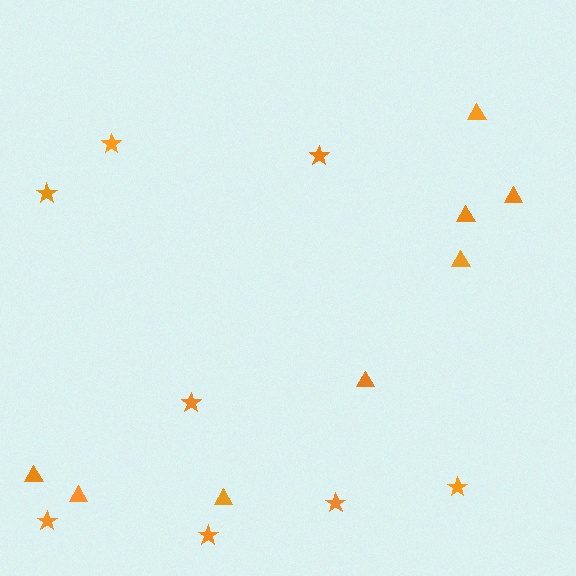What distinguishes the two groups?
There are 2 groups: one group of triangles (8) and one group of stars (8).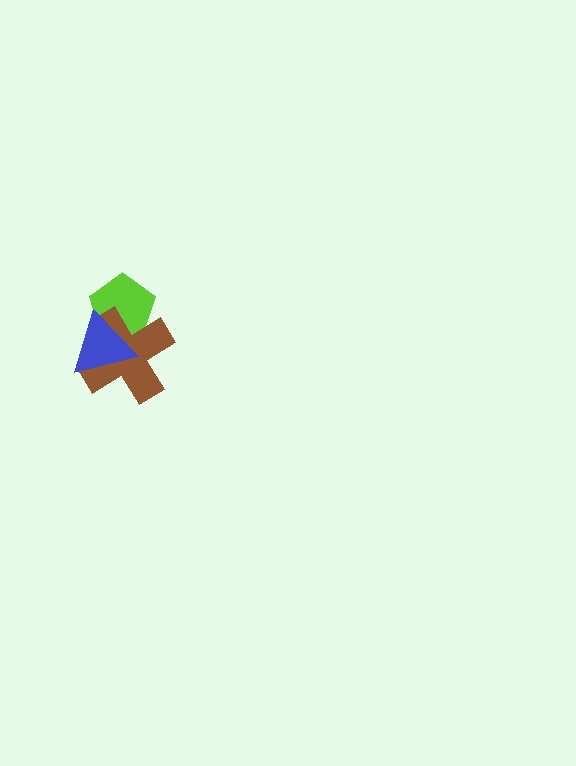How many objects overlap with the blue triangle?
2 objects overlap with the blue triangle.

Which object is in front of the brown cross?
The blue triangle is in front of the brown cross.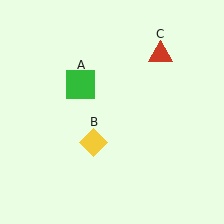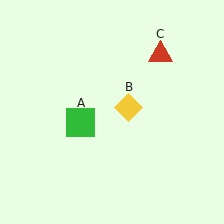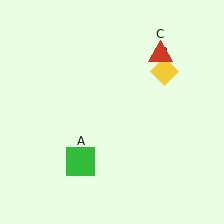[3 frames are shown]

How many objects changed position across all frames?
2 objects changed position: green square (object A), yellow diamond (object B).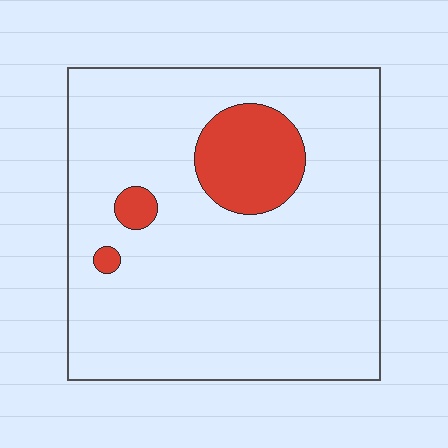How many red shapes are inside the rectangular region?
3.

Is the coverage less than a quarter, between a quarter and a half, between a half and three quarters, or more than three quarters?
Less than a quarter.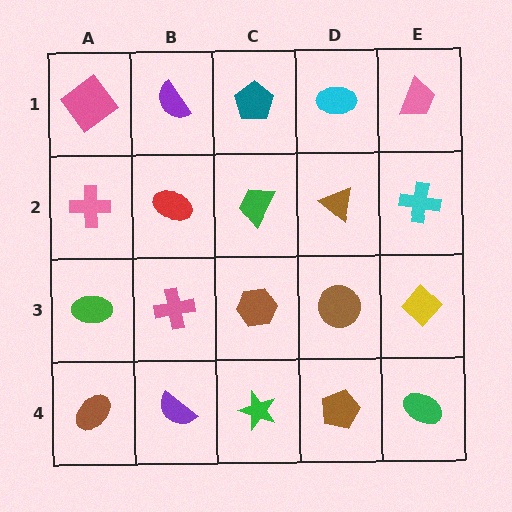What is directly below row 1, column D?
A brown triangle.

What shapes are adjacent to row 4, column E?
A yellow diamond (row 3, column E), a brown pentagon (row 4, column D).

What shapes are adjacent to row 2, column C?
A teal pentagon (row 1, column C), a brown hexagon (row 3, column C), a red ellipse (row 2, column B), a brown triangle (row 2, column D).